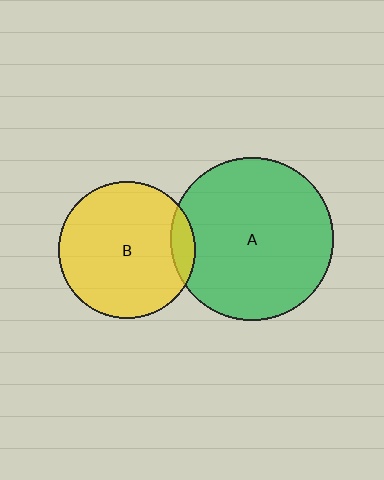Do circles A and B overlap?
Yes.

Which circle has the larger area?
Circle A (green).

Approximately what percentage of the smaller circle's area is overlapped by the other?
Approximately 10%.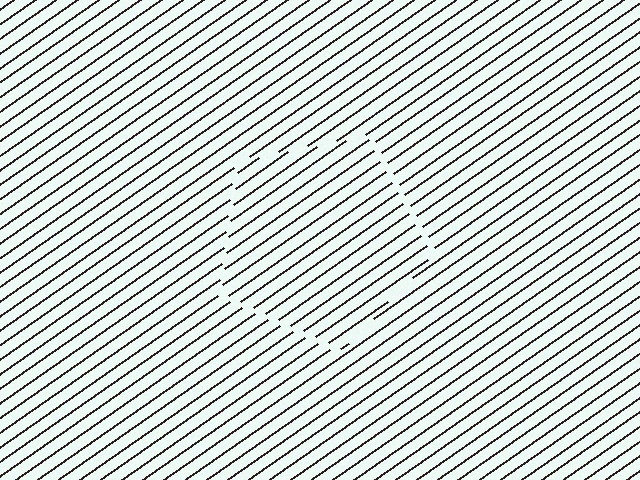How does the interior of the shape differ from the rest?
The interior of the shape contains the same grating, shifted by half a period — the contour is defined by the phase discontinuity where line-ends from the inner and outer gratings abut.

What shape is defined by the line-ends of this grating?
An illusory pentagon. The interior of the shape contains the same grating, shifted by half a period — the contour is defined by the phase discontinuity where line-ends from the inner and outer gratings abut.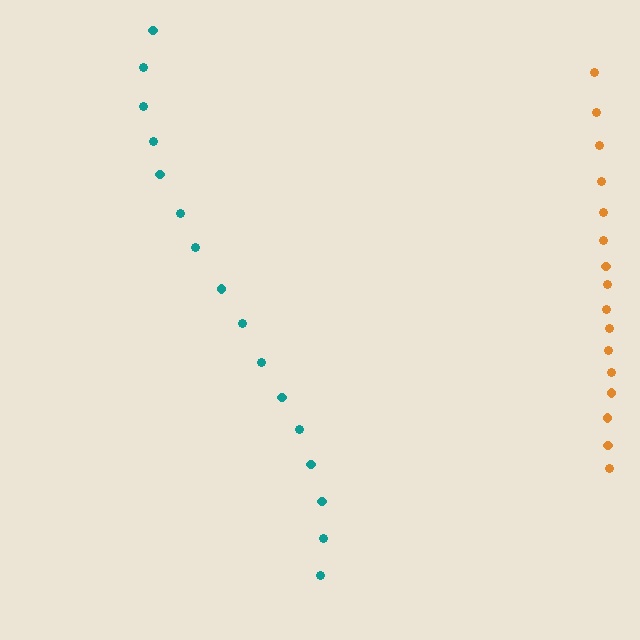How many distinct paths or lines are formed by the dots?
There are 2 distinct paths.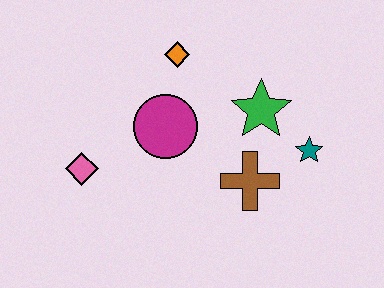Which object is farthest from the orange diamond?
The teal star is farthest from the orange diamond.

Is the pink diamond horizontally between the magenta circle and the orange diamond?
No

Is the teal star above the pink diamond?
Yes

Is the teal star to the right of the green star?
Yes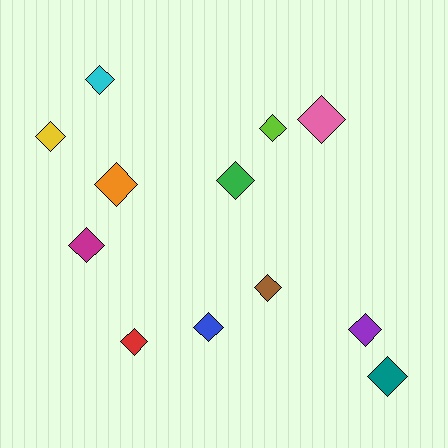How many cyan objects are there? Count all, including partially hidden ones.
There is 1 cyan object.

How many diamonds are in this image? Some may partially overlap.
There are 12 diamonds.